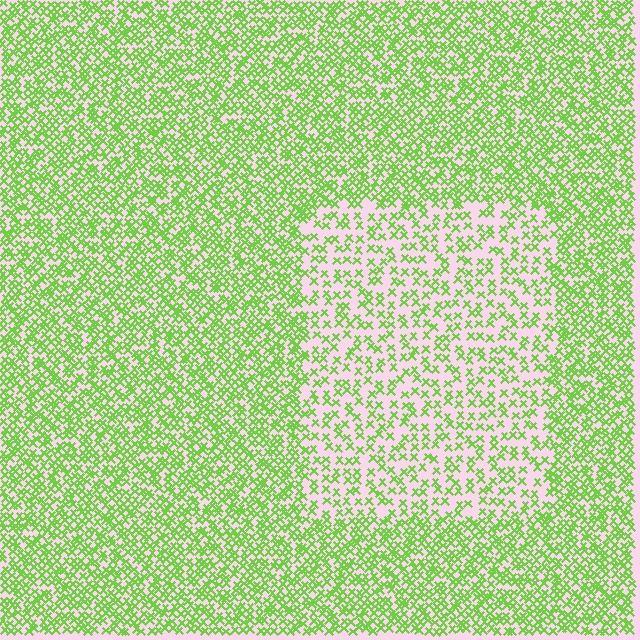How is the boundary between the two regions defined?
The boundary is defined by a change in element density (approximately 2.0x ratio). All elements are the same color, size, and shape.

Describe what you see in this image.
The image contains small lime elements arranged at two different densities. A rectangle-shaped region is visible where the elements are less densely packed than the surrounding area.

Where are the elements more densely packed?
The elements are more densely packed outside the rectangle boundary.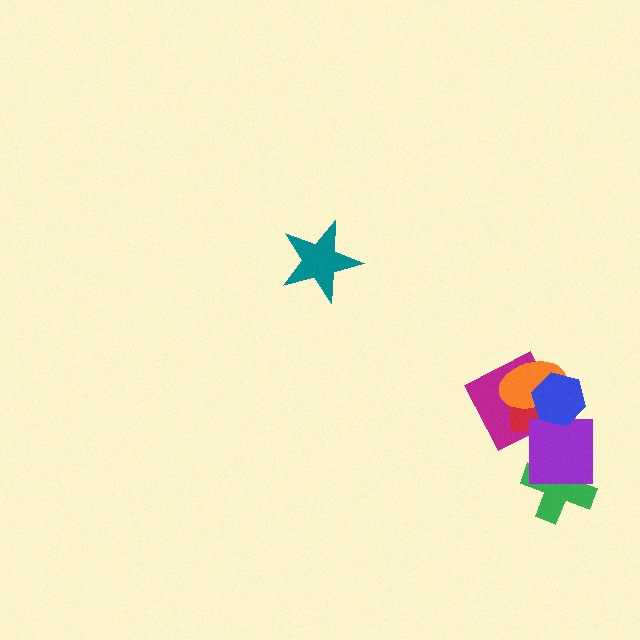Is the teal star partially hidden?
No, no other shape covers it.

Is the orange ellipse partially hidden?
Yes, it is partially covered by another shape.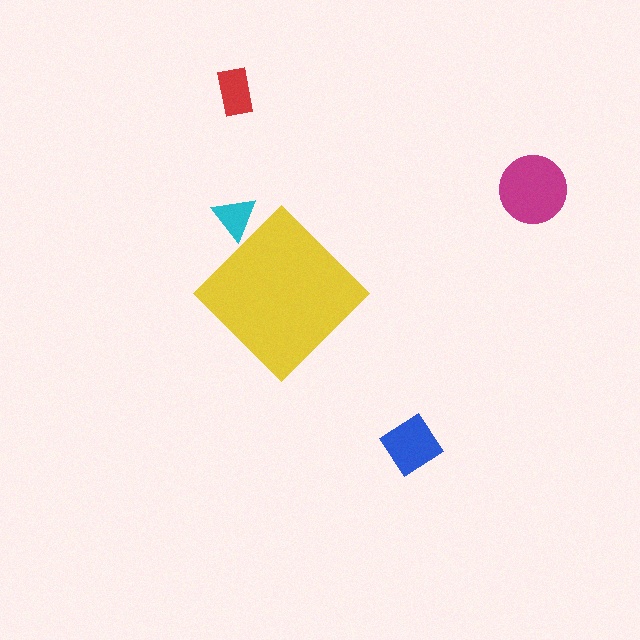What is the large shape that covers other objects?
A yellow diamond.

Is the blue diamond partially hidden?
No, the blue diamond is fully visible.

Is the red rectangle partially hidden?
No, the red rectangle is fully visible.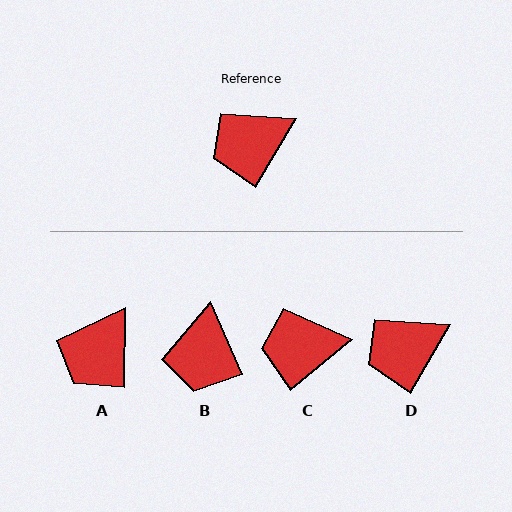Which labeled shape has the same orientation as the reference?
D.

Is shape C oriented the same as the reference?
No, it is off by about 20 degrees.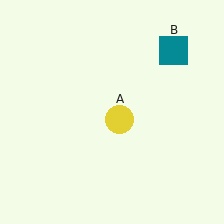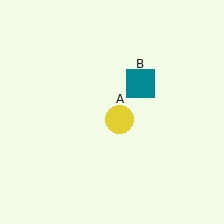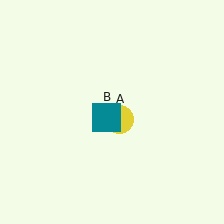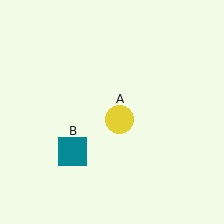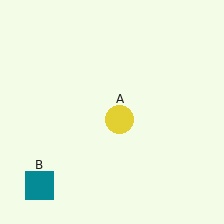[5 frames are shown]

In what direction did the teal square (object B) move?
The teal square (object B) moved down and to the left.